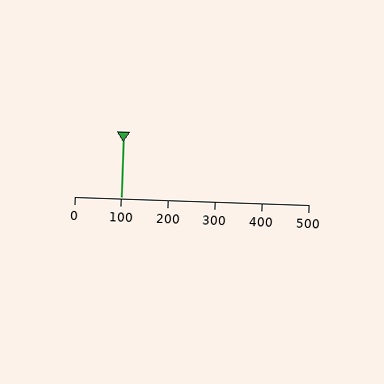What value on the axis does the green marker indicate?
The marker indicates approximately 100.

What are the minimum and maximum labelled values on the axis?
The axis runs from 0 to 500.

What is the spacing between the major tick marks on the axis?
The major ticks are spaced 100 apart.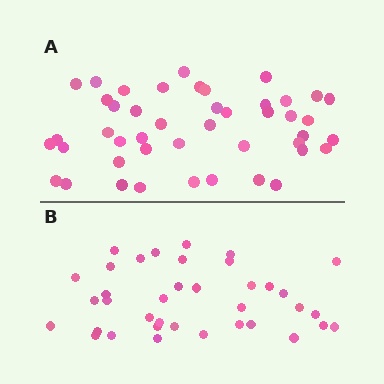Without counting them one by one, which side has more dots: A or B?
Region A (the top region) has more dots.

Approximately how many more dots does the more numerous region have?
Region A has roughly 8 or so more dots than region B.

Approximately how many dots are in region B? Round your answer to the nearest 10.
About 40 dots. (The exact count is 37, which rounds to 40.)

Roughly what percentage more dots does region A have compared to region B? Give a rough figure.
About 20% more.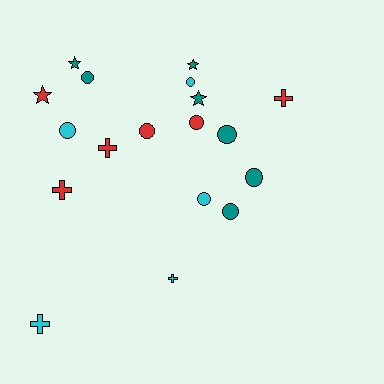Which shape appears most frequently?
Circle, with 9 objects.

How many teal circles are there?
There are 4 teal circles.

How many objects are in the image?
There are 18 objects.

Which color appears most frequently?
Teal, with 7 objects.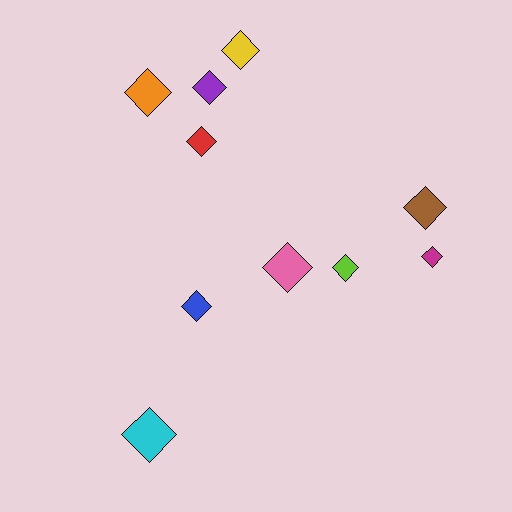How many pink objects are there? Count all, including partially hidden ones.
There is 1 pink object.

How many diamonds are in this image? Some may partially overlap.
There are 10 diamonds.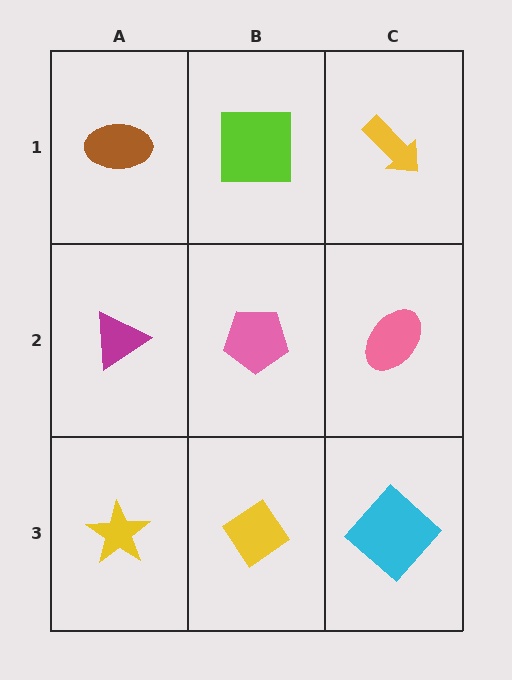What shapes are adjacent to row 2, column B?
A lime square (row 1, column B), a yellow diamond (row 3, column B), a magenta triangle (row 2, column A), a pink ellipse (row 2, column C).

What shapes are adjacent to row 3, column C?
A pink ellipse (row 2, column C), a yellow diamond (row 3, column B).